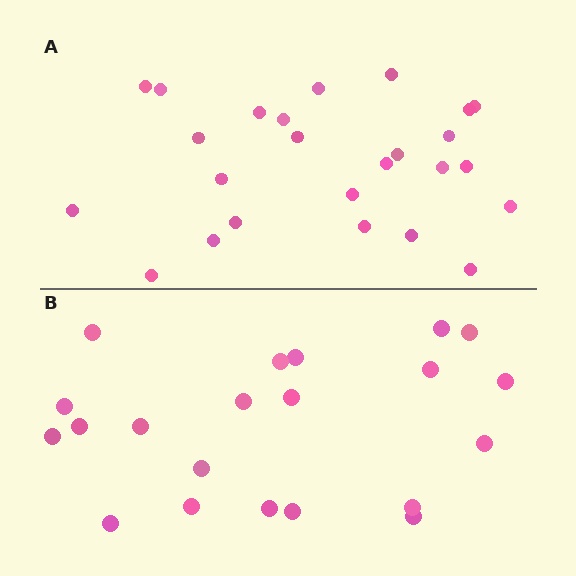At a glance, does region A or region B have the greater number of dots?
Region A (the top region) has more dots.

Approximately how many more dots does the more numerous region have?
Region A has about 4 more dots than region B.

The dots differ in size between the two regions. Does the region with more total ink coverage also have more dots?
No. Region B has more total ink coverage because its dots are larger, but region A actually contains more individual dots. Total area can be misleading — the number of items is what matters here.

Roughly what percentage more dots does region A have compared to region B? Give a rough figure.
About 20% more.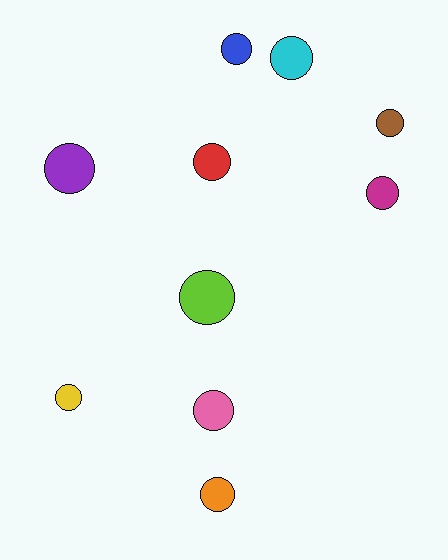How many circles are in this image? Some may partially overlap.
There are 10 circles.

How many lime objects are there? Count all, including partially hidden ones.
There is 1 lime object.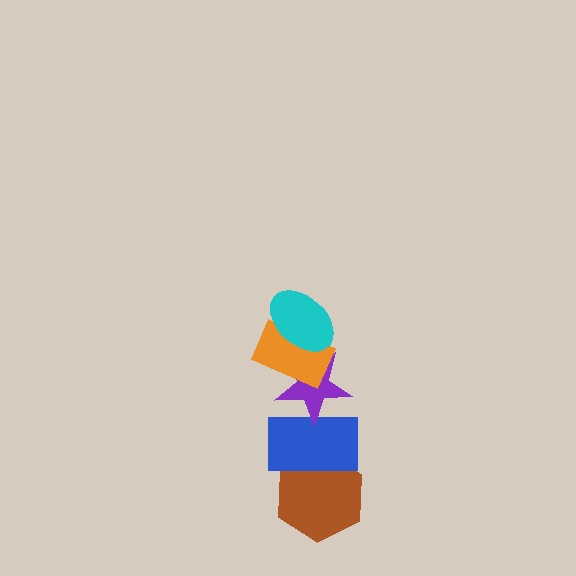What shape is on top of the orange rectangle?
The cyan ellipse is on top of the orange rectangle.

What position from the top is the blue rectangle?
The blue rectangle is 4th from the top.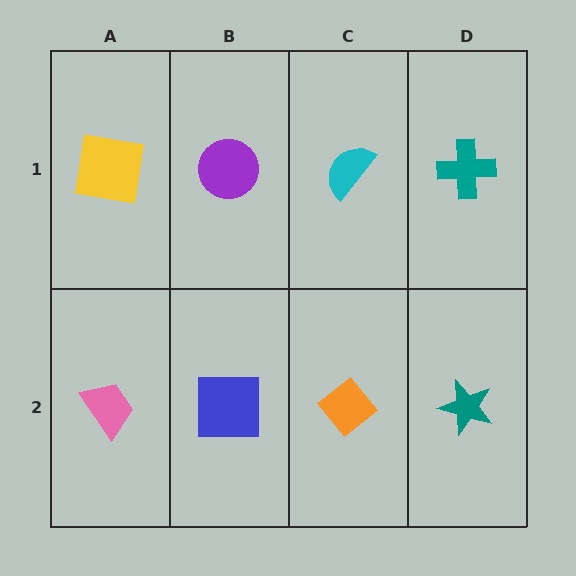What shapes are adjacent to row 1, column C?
An orange diamond (row 2, column C), a purple circle (row 1, column B), a teal cross (row 1, column D).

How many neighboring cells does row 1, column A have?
2.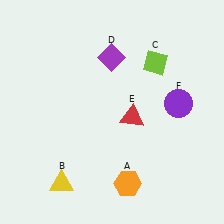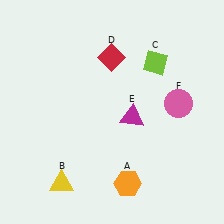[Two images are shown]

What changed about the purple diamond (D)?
In Image 1, D is purple. In Image 2, it changed to red.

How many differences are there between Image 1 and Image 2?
There are 3 differences between the two images.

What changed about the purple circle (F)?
In Image 1, F is purple. In Image 2, it changed to pink.